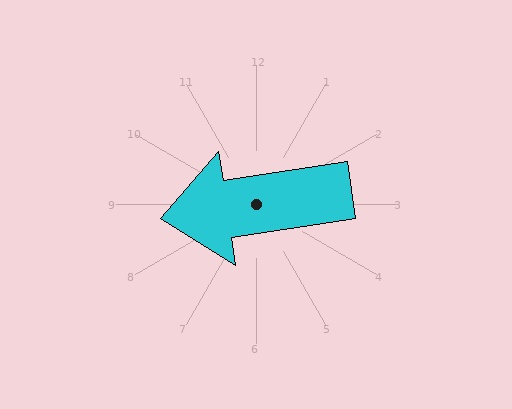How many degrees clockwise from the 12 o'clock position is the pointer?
Approximately 262 degrees.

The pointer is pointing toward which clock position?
Roughly 9 o'clock.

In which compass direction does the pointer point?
West.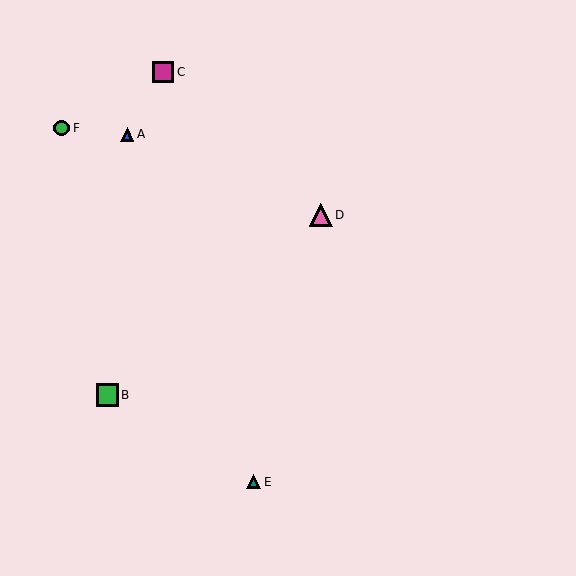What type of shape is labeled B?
Shape B is a green square.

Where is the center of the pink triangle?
The center of the pink triangle is at (321, 215).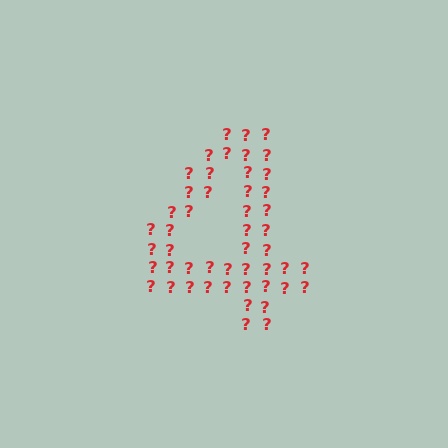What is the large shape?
The large shape is the digit 4.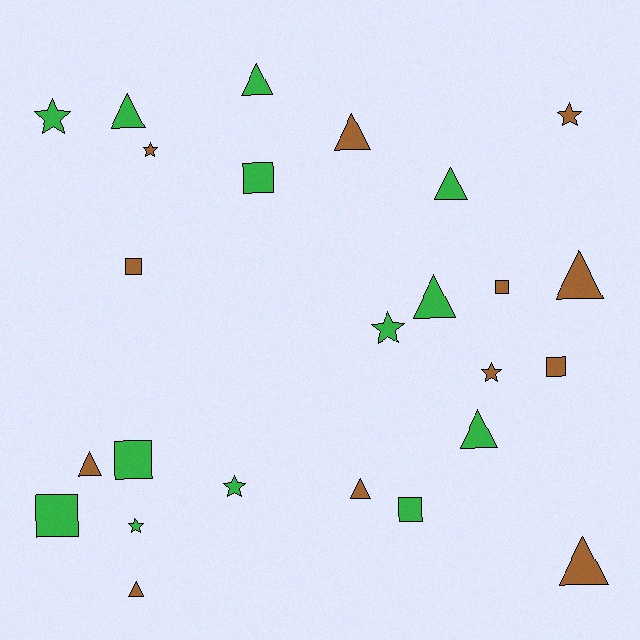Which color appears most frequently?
Green, with 13 objects.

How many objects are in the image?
There are 25 objects.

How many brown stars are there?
There are 3 brown stars.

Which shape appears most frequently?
Triangle, with 11 objects.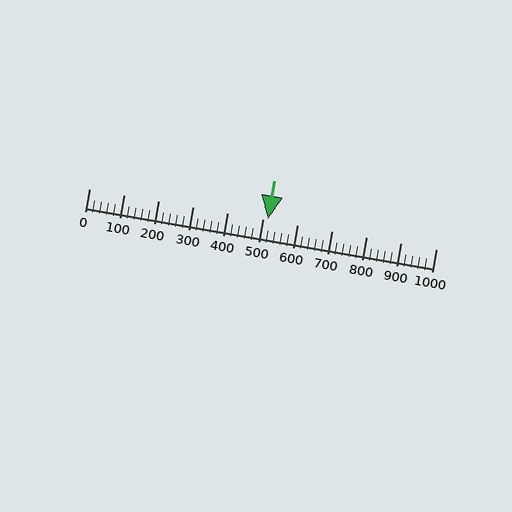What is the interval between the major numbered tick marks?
The major tick marks are spaced 100 units apart.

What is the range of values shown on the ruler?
The ruler shows values from 0 to 1000.